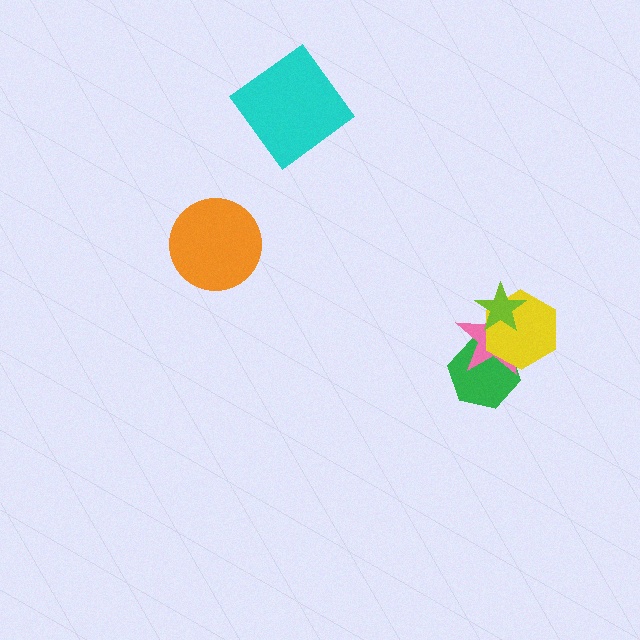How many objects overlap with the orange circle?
0 objects overlap with the orange circle.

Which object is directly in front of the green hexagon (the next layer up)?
The pink star is directly in front of the green hexagon.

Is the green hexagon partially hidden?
Yes, it is partially covered by another shape.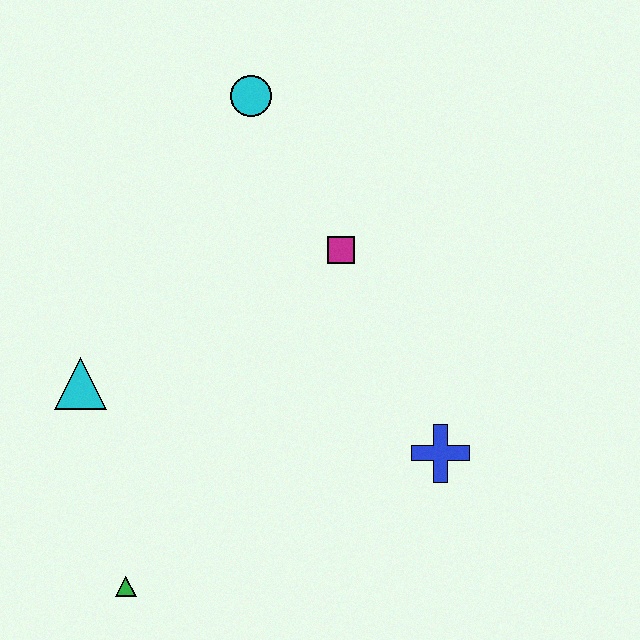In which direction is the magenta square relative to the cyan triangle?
The magenta square is to the right of the cyan triangle.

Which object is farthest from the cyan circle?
The green triangle is farthest from the cyan circle.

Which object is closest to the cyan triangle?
The green triangle is closest to the cyan triangle.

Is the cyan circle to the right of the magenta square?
No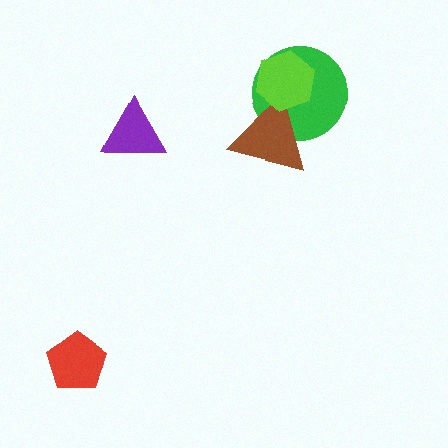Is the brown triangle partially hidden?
Yes, it is partially covered by another shape.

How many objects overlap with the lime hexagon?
2 objects overlap with the lime hexagon.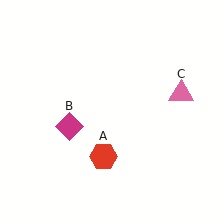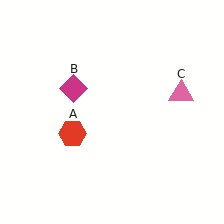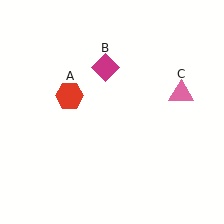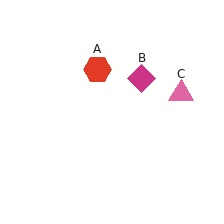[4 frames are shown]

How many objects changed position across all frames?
2 objects changed position: red hexagon (object A), magenta diamond (object B).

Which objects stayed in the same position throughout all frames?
Pink triangle (object C) remained stationary.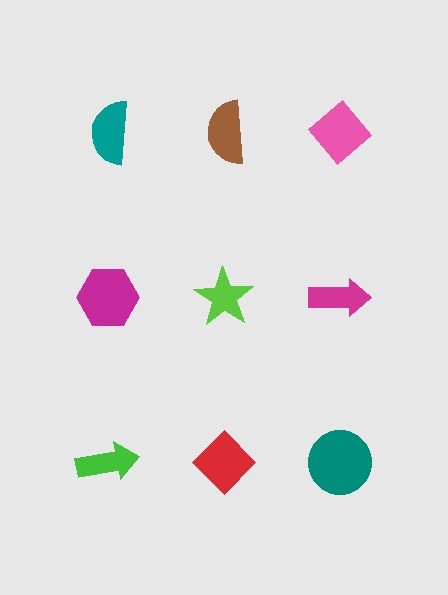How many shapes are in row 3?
3 shapes.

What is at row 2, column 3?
A magenta arrow.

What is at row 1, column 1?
A teal semicircle.